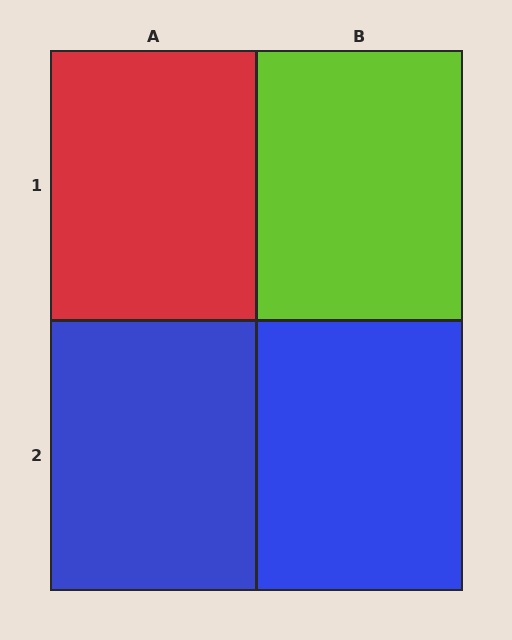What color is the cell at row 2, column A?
Blue.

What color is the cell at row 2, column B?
Blue.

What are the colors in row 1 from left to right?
Red, lime.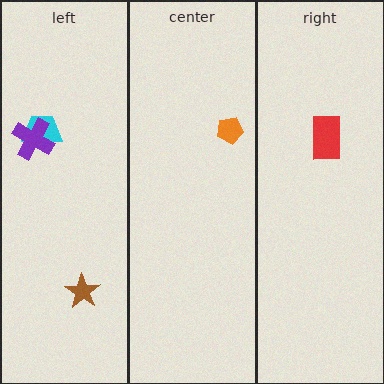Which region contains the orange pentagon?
The center region.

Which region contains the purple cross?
The left region.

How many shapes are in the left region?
3.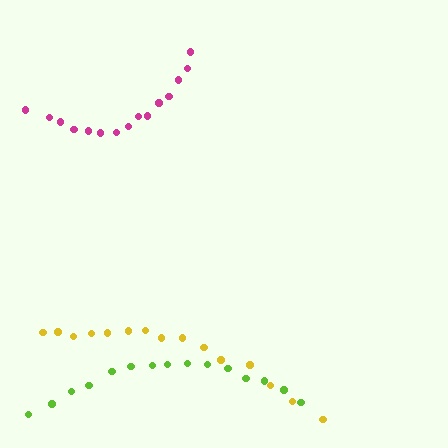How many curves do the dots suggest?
There are 3 distinct paths.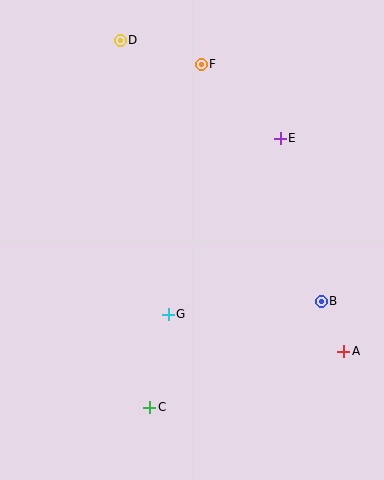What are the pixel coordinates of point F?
Point F is at (201, 64).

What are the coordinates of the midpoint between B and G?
The midpoint between B and G is at (245, 308).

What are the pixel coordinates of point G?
Point G is at (168, 314).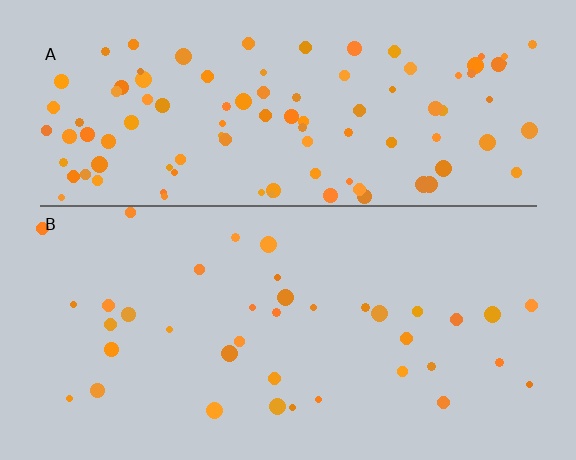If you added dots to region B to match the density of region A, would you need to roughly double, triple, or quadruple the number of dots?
Approximately triple.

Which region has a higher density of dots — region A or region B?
A (the top).